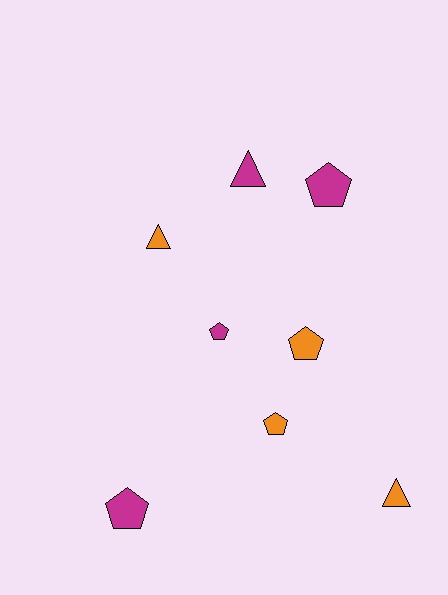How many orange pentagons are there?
There are 2 orange pentagons.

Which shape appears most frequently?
Pentagon, with 5 objects.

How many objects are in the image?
There are 8 objects.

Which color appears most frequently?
Orange, with 4 objects.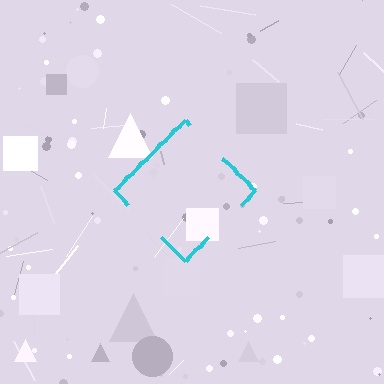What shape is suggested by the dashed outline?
The dashed outline suggests a diamond.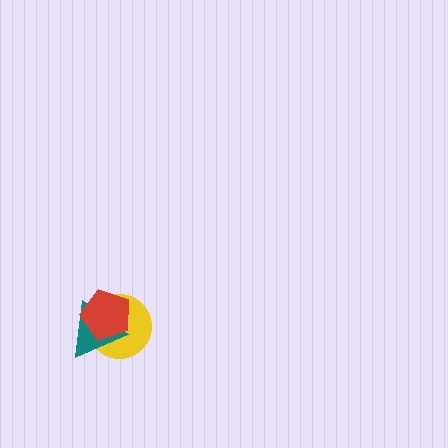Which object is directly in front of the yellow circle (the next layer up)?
The teal triangle is directly in front of the yellow circle.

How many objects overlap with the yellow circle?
2 objects overlap with the yellow circle.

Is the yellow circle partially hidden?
Yes, it is partially covered by another shape.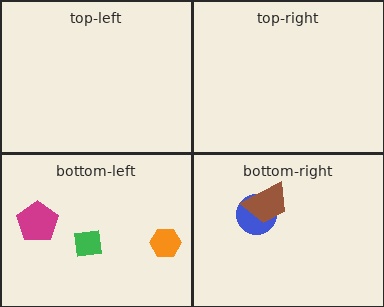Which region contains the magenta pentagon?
The bottom-left region.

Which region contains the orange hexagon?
The bottom-left region.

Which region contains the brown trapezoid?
The bottom-right region.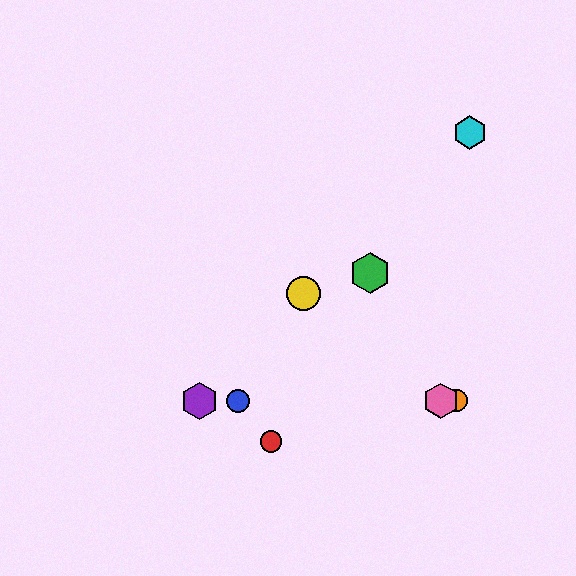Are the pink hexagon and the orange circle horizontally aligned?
Yes, both are at y≈401.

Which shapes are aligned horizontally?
The blue circle, the purple hexagon, the orange circle, the pink hexagon are aligned horizontally.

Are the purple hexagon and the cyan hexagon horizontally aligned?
No, the purple hexagon is at y≈401 and the cyan hexagon is at y≈132.